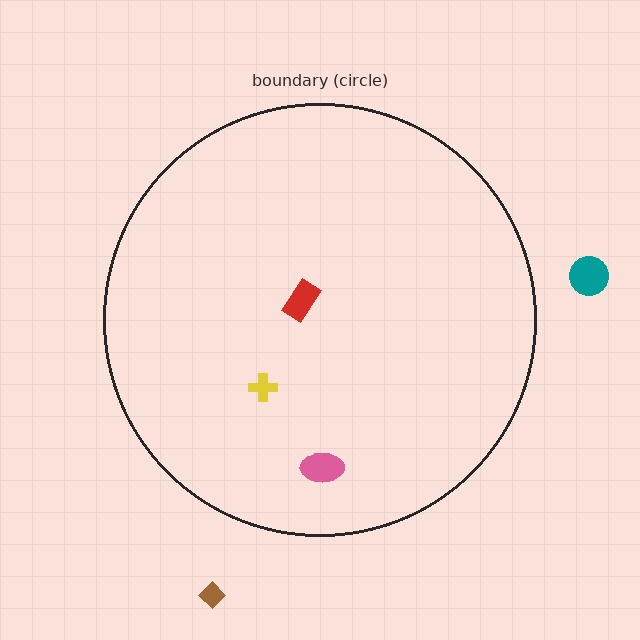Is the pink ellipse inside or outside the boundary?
Inside.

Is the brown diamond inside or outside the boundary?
Outside.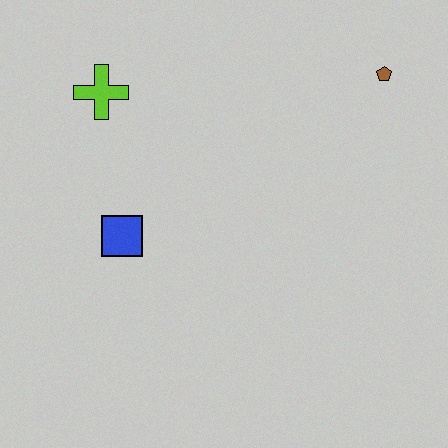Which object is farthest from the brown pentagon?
The blue square is farthest from the brown pentagon.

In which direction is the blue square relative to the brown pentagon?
The blue square is to the left of the brown pentagon.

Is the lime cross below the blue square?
No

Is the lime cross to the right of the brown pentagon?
No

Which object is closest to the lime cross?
The blue square is closest to the lime cross.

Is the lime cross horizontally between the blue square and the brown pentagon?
No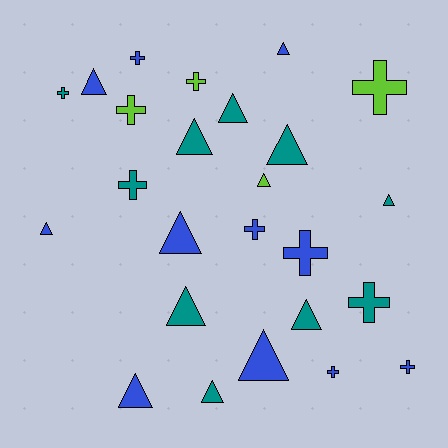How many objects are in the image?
There are 25 objects.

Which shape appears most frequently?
Triangle, with 14 objects.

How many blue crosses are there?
There are 5 blue crosses.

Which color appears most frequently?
Blue, with 11 objects.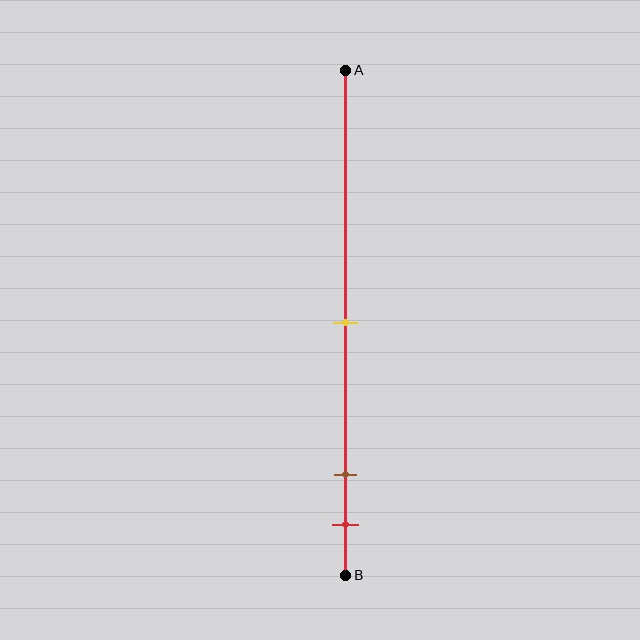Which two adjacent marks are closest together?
The brown and red marks are the closest adjacent pair.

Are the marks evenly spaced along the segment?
No, the marks are not evenly spaced.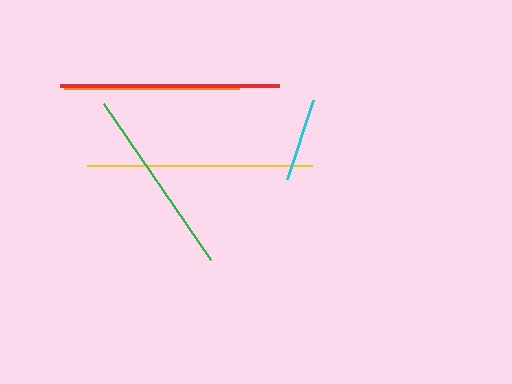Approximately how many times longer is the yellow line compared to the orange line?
The yellow line is approximately 1.3 times the length of the orange line.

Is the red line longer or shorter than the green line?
The red line is longer than the green line.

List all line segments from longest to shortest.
From longest to shortest: yellow, red, green, orange, cyan.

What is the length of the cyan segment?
The cyan segment is approximately 82 pixels long.